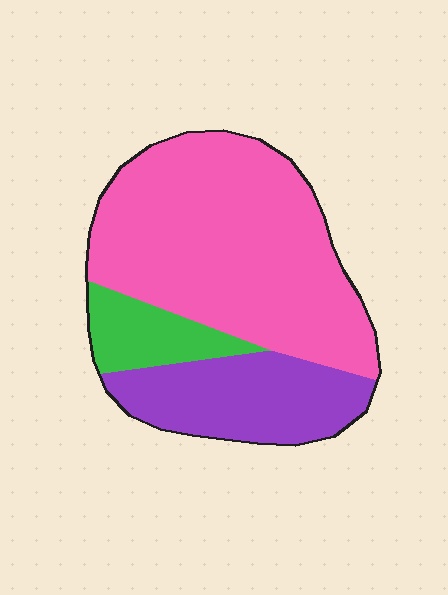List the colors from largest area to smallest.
From largest to smallest: pink, purple, green.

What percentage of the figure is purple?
Purple covers around 25% of the figure.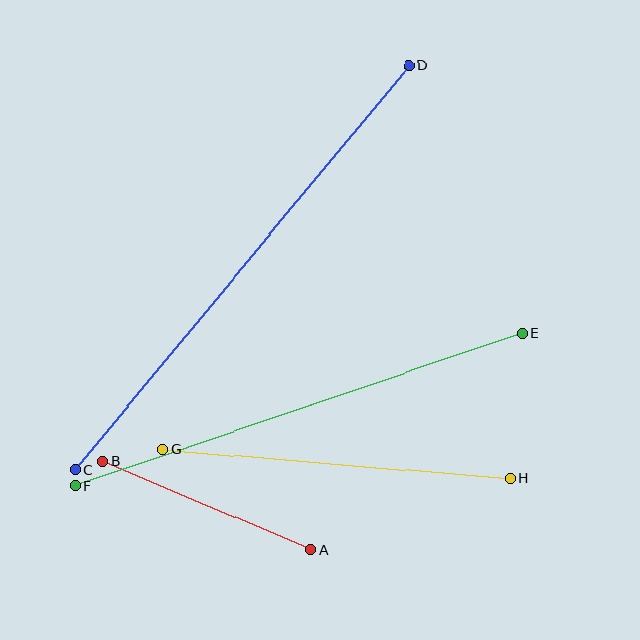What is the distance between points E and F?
The distance is approximately 472 pixels.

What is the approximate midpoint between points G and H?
The midpoint is at approximately (337, 464) pixels.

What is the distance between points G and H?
The distance is approximately 349 pixels.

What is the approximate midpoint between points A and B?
The midpoint is at approximately (207, 506) pixels.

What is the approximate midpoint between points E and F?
The midpoint is at approximately (299, 409) pixels.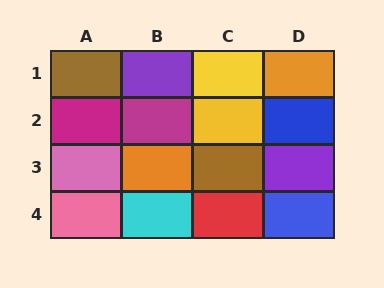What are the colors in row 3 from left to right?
Pink, orange, brown, purple.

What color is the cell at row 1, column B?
Purple.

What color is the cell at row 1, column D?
Orange.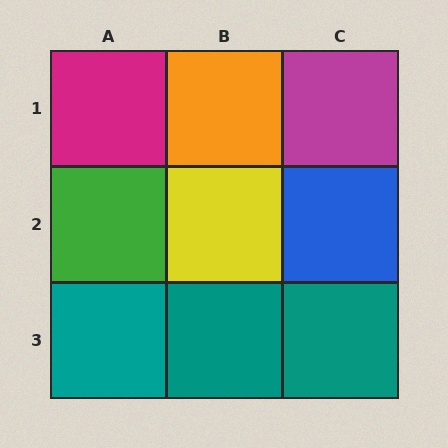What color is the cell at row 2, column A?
Green.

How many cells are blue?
1 cell is blue.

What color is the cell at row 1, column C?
Magenta.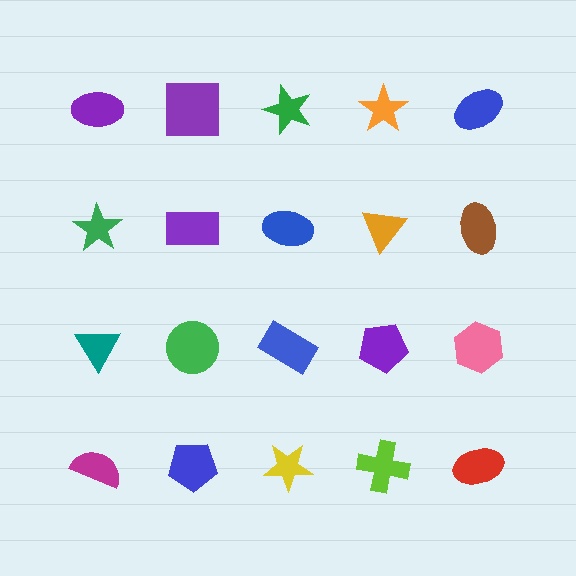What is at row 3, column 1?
A teal triangle.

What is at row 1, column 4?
An orange star.